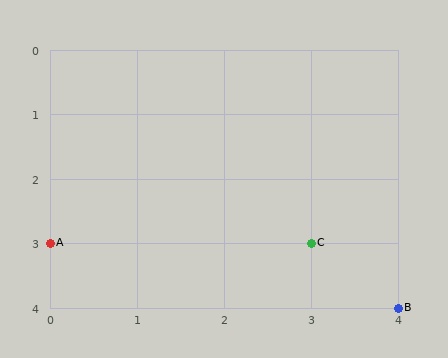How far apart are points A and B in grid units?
Points A and B are 4 columns and 1 row apart (about 4.1 grid units diagonally).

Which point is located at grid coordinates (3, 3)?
Point C is at (3, 3).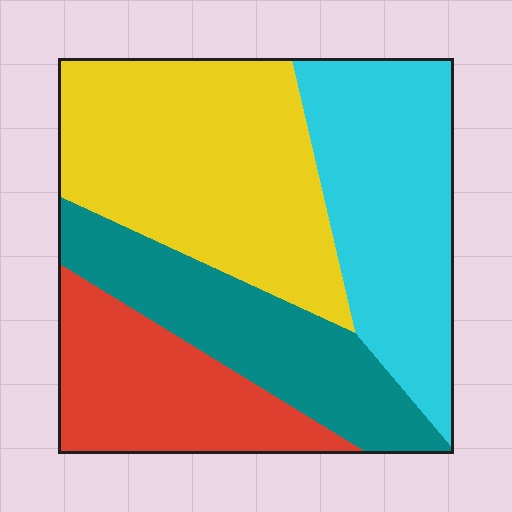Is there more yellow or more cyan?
Yellow.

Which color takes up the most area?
Yellow, at roughly 35%.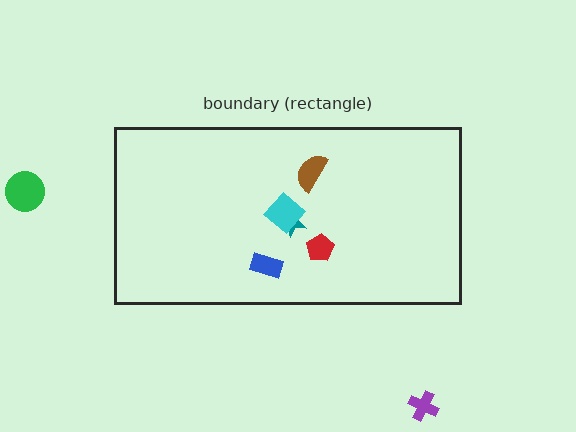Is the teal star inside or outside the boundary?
Inside.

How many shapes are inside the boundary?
5 inside, 2 outside.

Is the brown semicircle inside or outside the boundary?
Inside.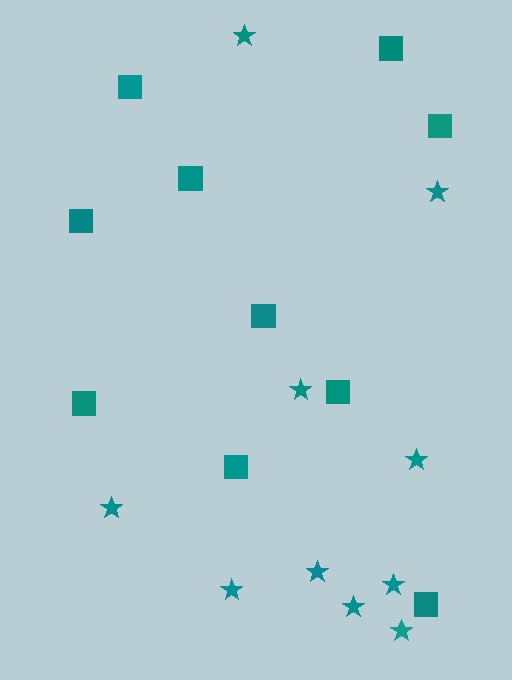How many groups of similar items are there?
There are 2 groups: one group of stars (10) and one group of squares (10).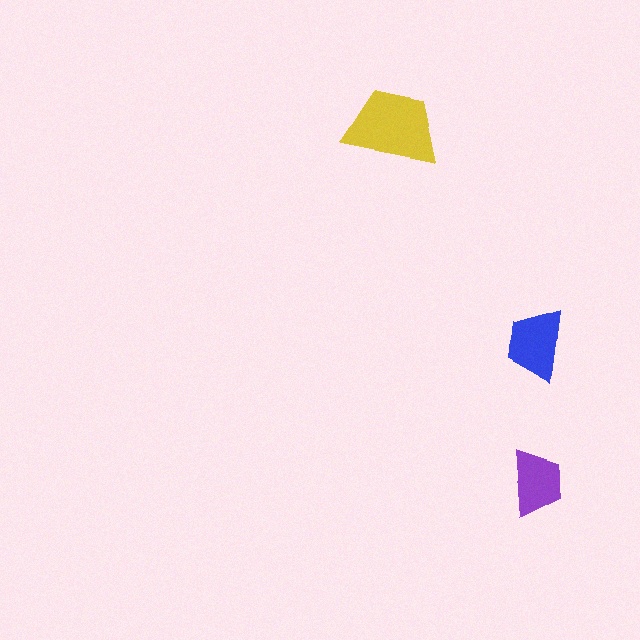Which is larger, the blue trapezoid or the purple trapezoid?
The blue one.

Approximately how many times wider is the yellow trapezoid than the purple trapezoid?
About 1.5 times wider.